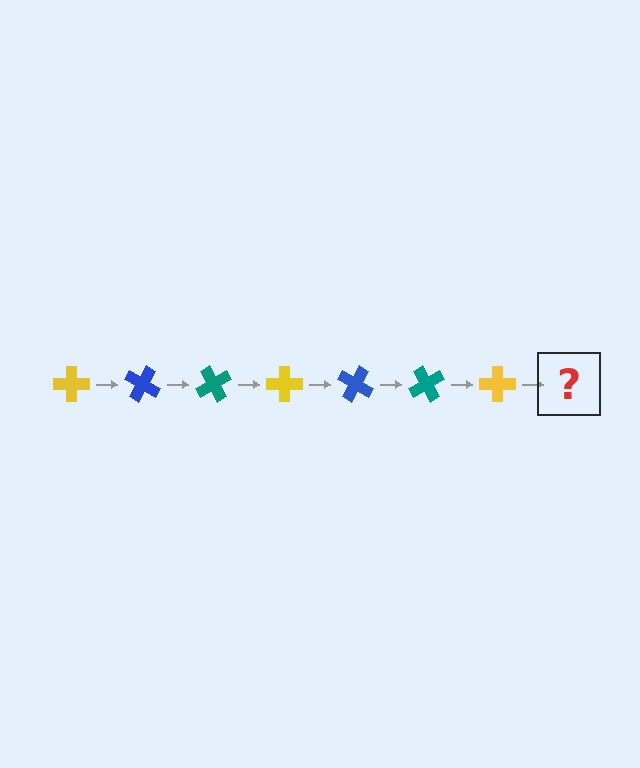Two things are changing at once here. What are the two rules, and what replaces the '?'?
The two rules are that it rotates 30 degrees each step and the color cycles through yellow, blue, and teal. The '?' should be a blue cross, rotated 210 degrees from the start.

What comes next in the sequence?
The next element should be a blue cross, rotated 210 degrees from the start.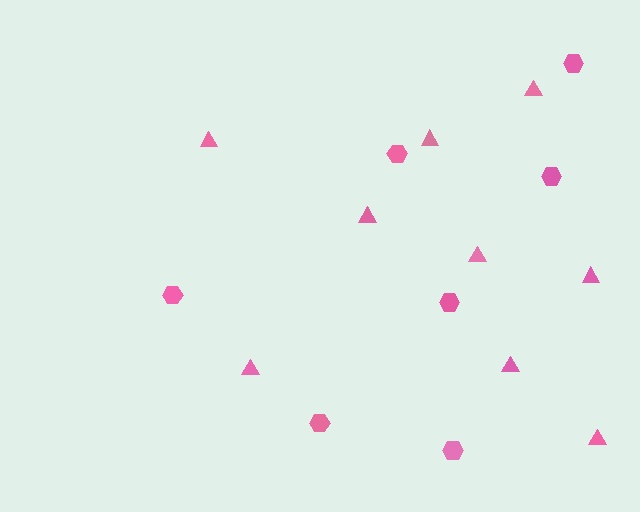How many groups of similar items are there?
There are 2 groups: one group of triangles (9) and one group of hexagons (7).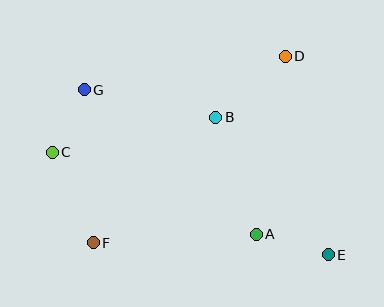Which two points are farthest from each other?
Points E and G are farthest from each other.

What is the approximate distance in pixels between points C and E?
The distance between C and E is approximately 295 pixels.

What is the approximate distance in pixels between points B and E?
The distance between B and E is approximately 178 pixels.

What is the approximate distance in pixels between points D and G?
The distance between D and G is approximately 204 pixels.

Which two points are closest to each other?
Points C and G are closest to each other.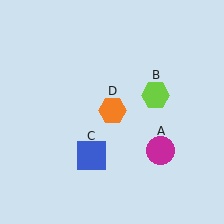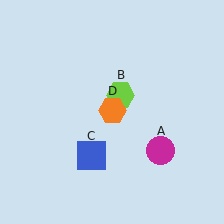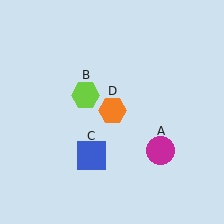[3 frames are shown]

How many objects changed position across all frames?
1 object changed position: lime hexagon (object B).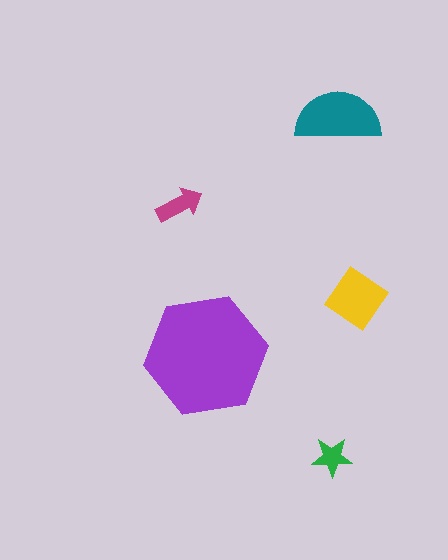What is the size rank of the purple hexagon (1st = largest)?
1st.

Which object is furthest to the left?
The magenta arrow is leftmost.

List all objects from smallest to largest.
The green star, the magenta arrow, the yellow diamond, the teal semicircle, the purple hexagon.